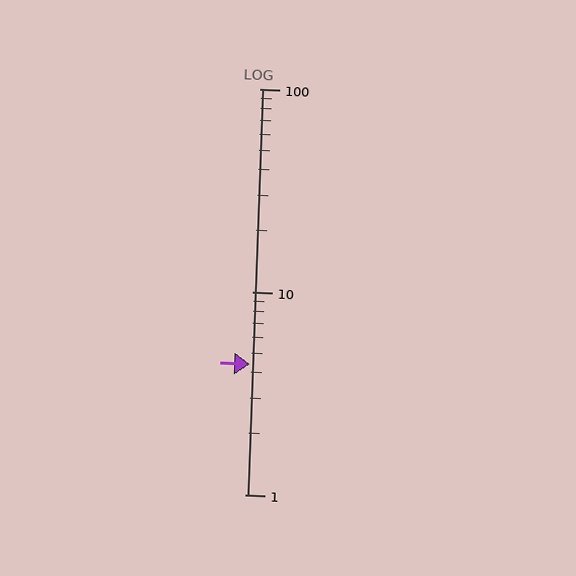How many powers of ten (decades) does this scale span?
The scale spans 2 decades, from 1 to 100.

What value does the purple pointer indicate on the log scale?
The pointer indicates approximately 4.4.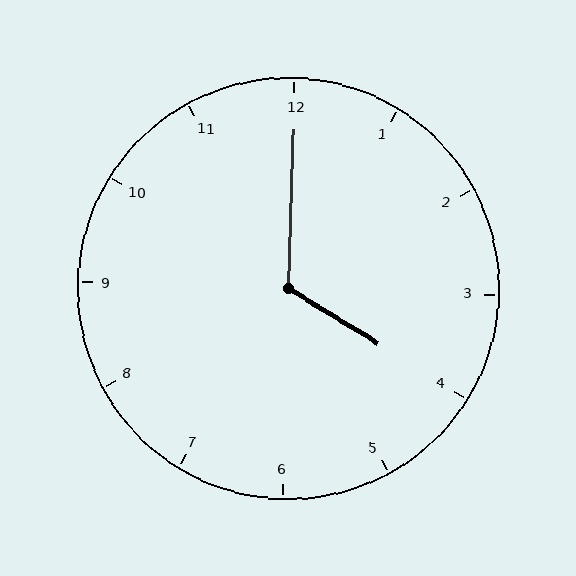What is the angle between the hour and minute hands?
Approximately 120 degrees.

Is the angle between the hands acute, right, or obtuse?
It is obtuse.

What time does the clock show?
4:00.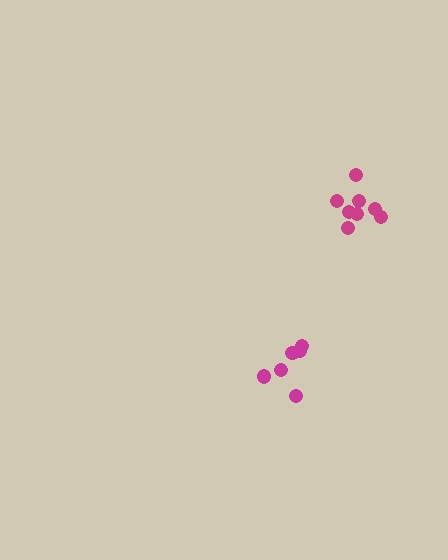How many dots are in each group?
Group 1: 8 dots, Group 2: 6 dots (14 total).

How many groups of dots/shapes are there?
There are 2 groups.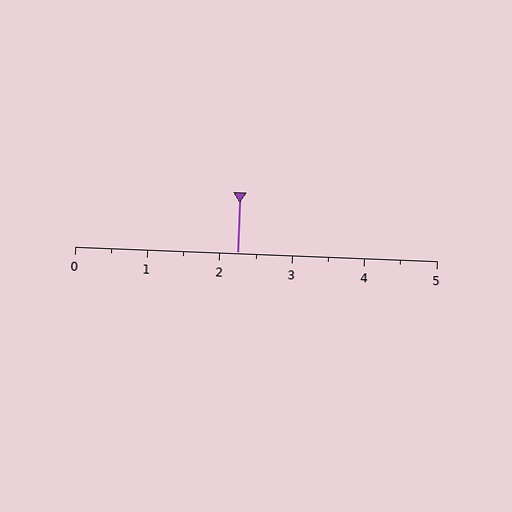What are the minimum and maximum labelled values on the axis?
The axis runs from 0 to 5.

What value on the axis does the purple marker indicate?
The marker indicates approximately 2.2.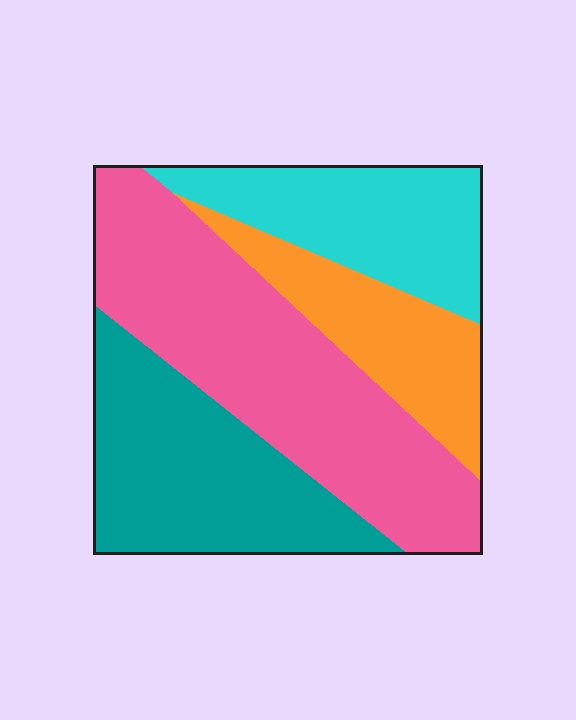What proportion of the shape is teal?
Teal takes up between a sixth and a third of the shape.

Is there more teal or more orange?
Teal.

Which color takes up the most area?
Pink, at roughly 40%.